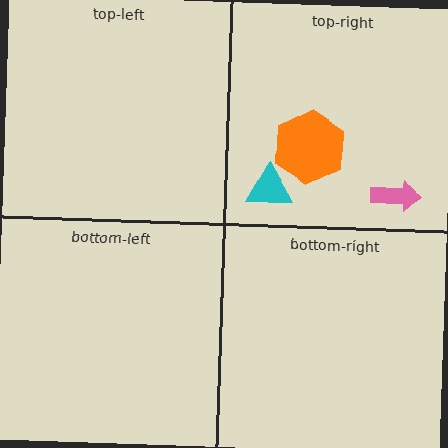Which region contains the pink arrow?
The top-right region.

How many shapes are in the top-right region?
3.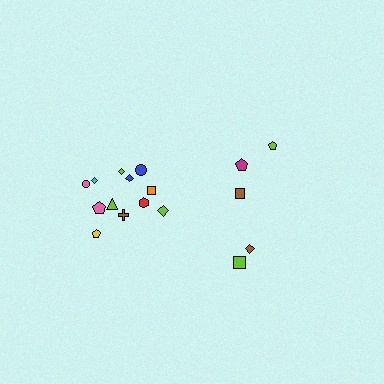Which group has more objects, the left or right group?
The left group.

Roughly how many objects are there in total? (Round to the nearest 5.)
Roughly 15 objects in total.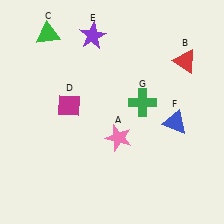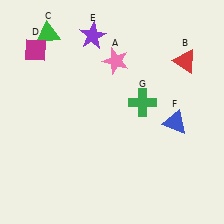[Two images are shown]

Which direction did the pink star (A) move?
The pink star (A) moved up.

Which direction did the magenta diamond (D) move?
The magenta diamond (D) moved up.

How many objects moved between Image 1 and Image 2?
2 objects moved between the two images.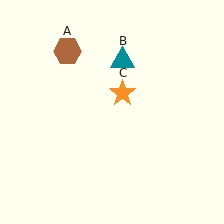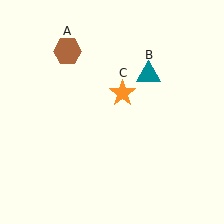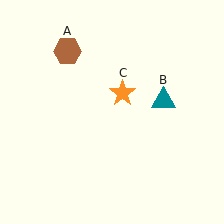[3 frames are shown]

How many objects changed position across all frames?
1 object changed position: teal triangle (object B).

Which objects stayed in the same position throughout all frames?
Brown hexagon (object A) and orange star (object C) remained stationary.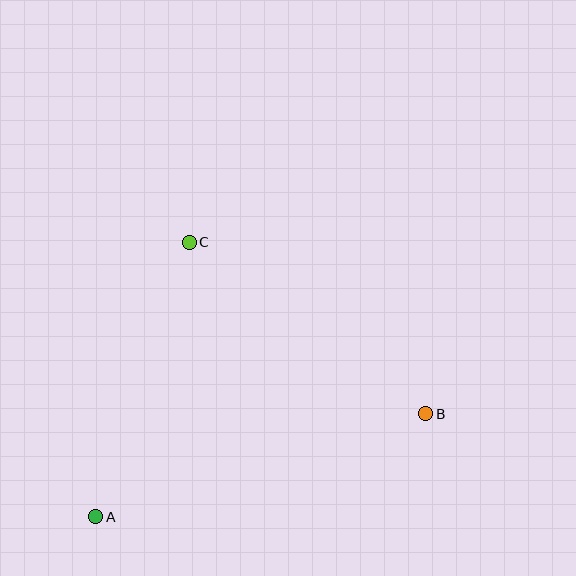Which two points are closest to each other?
Points A and C are closest to each other.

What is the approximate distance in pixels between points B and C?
The distance between B and C is approximately 292 pixels.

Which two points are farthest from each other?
Points A and B are farthest from each other.